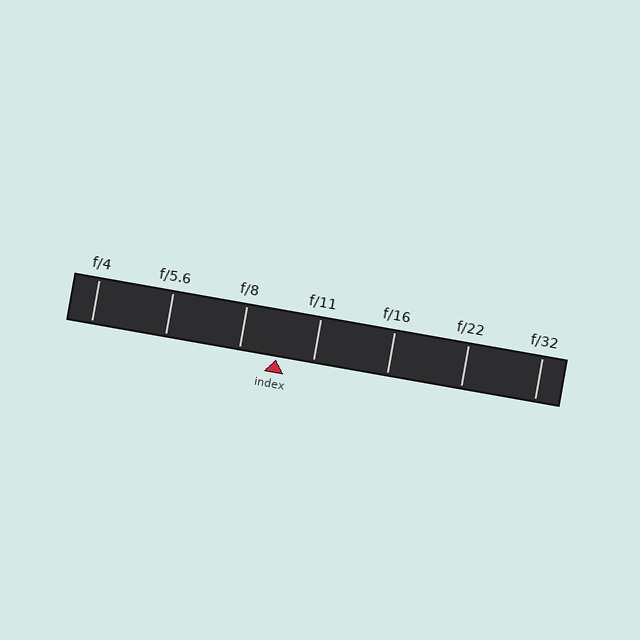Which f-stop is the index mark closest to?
The index mark is closest to f/11.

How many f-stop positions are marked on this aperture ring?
There are 7 f-stop positions marked.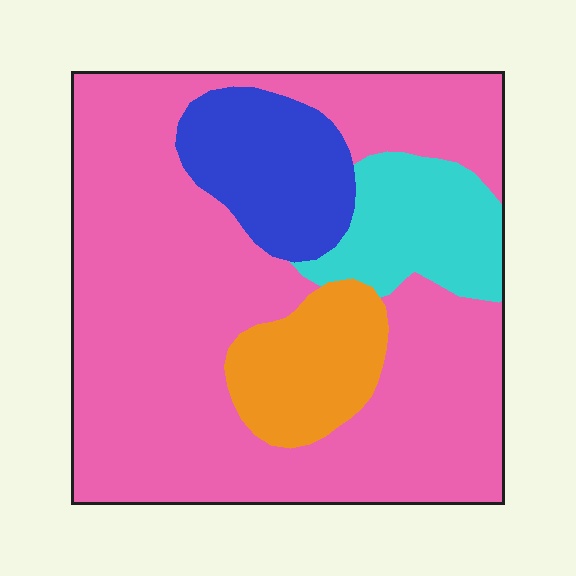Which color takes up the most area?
Pink, at roughly 65%.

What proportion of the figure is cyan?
Cyan covers around 10% of the figure.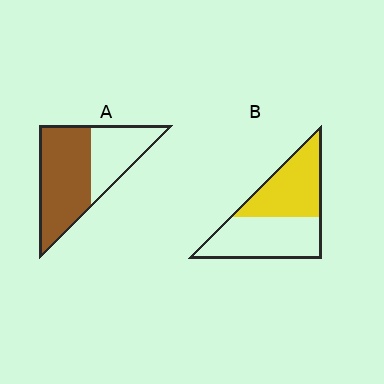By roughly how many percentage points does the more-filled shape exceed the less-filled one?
By roughly 15 percentage points (A over B).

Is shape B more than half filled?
Roughly half.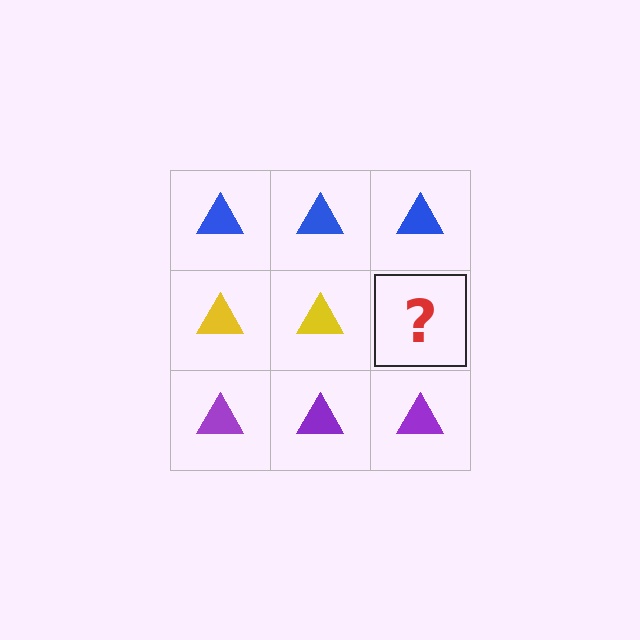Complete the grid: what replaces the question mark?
The question mark should be replaced with a yellow triangle.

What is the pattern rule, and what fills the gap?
The rule is that each row has a consistent color. The gap should be filled with a yellow triangle.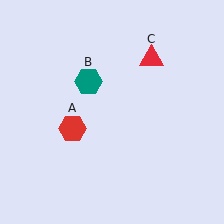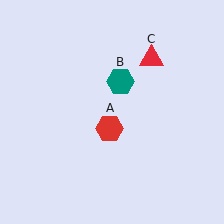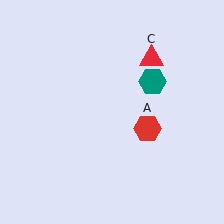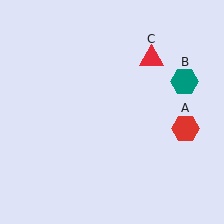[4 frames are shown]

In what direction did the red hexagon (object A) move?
The red hexagon (object A) moved right.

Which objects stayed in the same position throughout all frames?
Red triangle (object C) remained stationary.